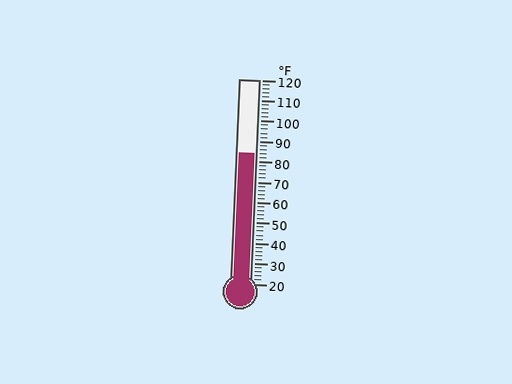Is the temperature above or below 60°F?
The temperature is above 60°F.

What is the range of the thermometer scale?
The thermometer scale ranges from 20°F to 120°F.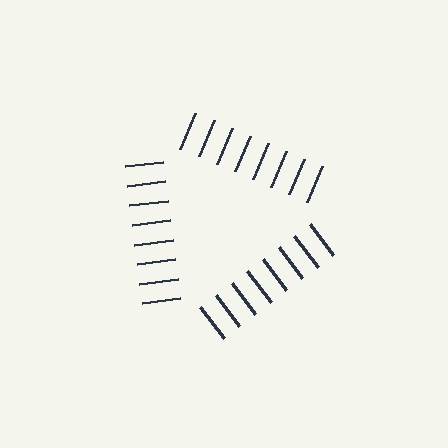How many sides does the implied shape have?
3 sides — the line-ends trace a triangle.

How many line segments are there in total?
24 — 8 along each of the 3 edges.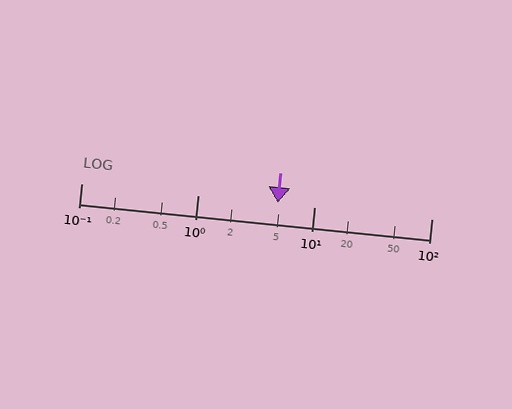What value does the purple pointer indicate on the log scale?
The pointer indicates approximately 4.8.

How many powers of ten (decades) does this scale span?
The scale spans 3 decades, from 0.1 to 100.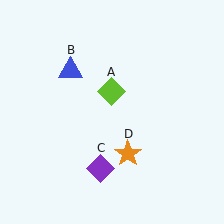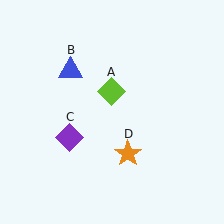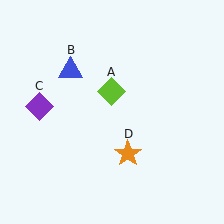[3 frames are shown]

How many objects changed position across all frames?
1 object changed position: purple diamond (object C).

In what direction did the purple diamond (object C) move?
The purple diamond (object C) moved up and to the left.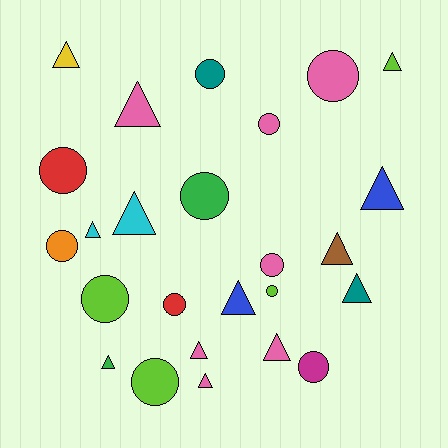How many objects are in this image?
There are 25 objects.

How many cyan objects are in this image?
There are 2 cyan objects.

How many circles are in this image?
There are 12 circles.